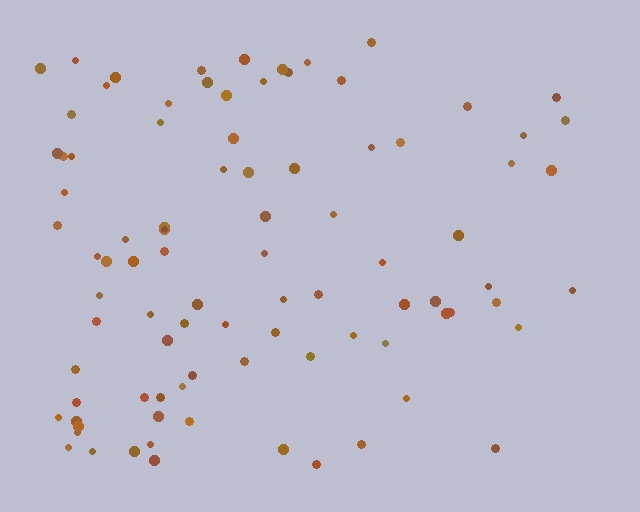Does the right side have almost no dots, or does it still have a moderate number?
Still a moderate number, just noticeably fewer than the left.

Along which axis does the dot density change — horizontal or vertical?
Horizontal.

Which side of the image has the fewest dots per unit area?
The right.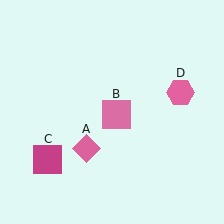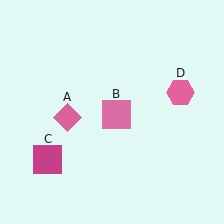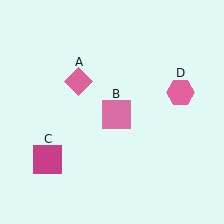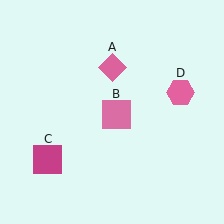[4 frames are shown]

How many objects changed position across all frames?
1 object changed position: pink diamond (object A).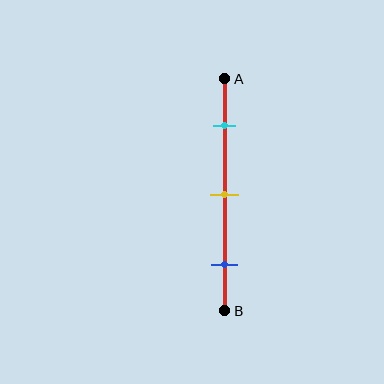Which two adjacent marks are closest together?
The cyan and yellow marks are the closest adjacent pair.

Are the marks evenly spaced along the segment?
Yes, the marks are approximately evenly spaced.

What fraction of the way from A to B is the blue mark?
The blue mark is approximately 80% (0.8) of the way from A to B.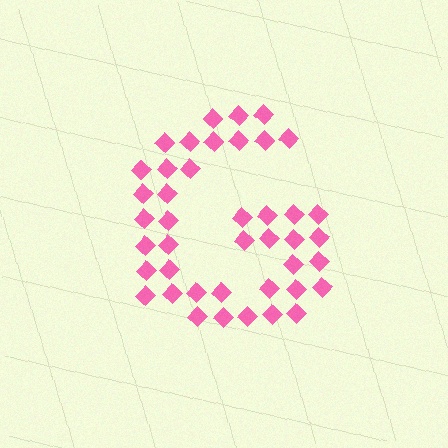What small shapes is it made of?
It is made of small diamonds.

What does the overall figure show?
The overall figure shows the letter G.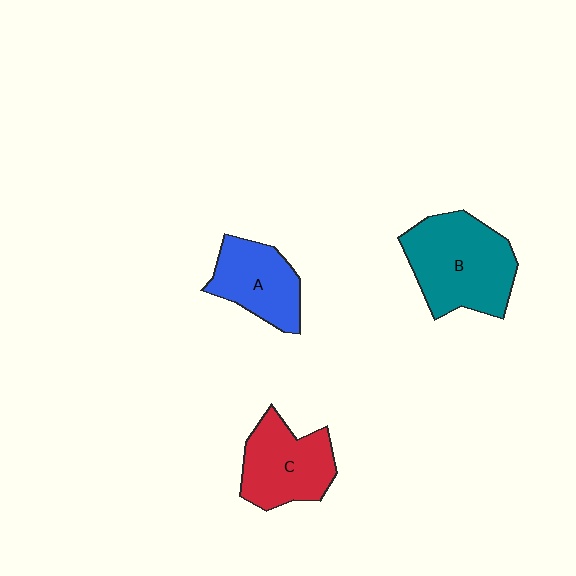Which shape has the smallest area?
Shape A (blue).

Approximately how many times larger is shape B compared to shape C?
Approximately 1.3 times.